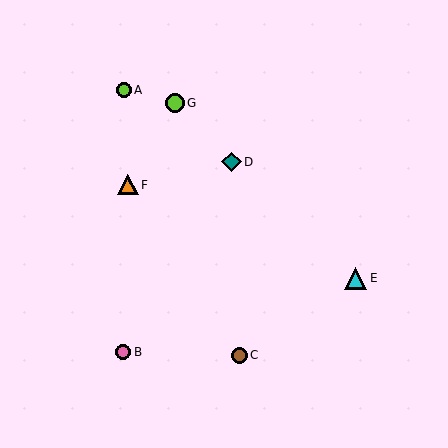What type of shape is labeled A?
Shape A is a lime circle.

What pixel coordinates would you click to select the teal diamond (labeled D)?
Click at (232, 162) to select the teal diamond D.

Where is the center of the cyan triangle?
The center of the cyan triangle is at (355, 278).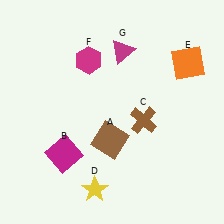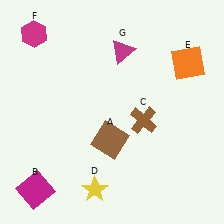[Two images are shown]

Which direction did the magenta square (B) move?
The magenta square (B) moved down.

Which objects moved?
The objects that moved are: the magenta square (B), the magenta hexagon (F).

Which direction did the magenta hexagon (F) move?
The magenta hexagon (F) moved left.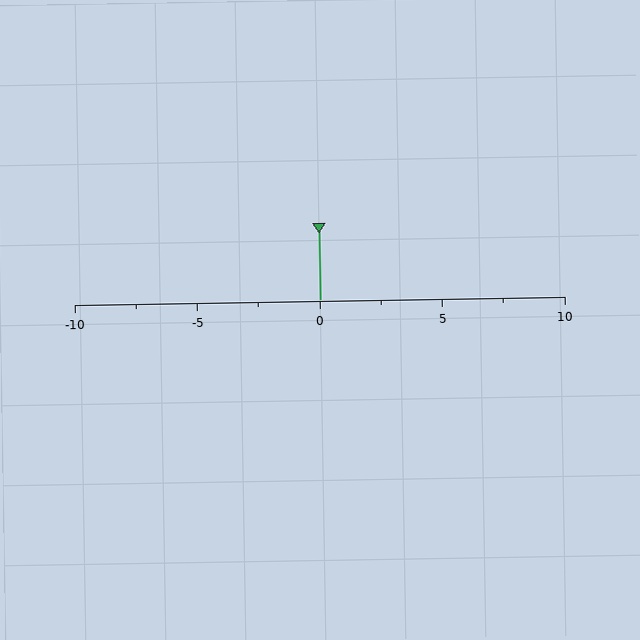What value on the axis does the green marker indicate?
The marker indicates approximately 0.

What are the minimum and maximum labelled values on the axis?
The axis runs from -10 to 10.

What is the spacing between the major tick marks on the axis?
The major ticks are spaced 5 apart.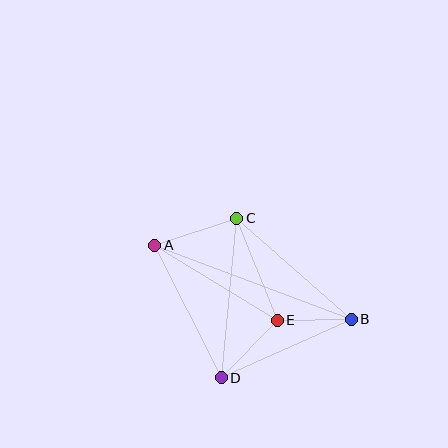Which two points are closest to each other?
Points B and E are closest to each other.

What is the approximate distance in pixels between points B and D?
The distance between B and D is approximately 143 pixels.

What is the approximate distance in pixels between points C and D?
The distance between C and D is approximately 161 pixels.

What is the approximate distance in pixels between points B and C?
The distance between B and C is approximately 153 pixels.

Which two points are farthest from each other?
Points A and B are farthest from each other.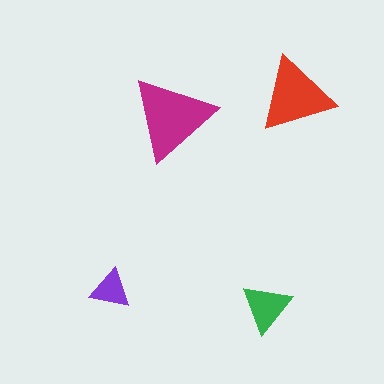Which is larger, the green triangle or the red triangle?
The red one.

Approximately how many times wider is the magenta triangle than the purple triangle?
About 2 times wider.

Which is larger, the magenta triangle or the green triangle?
The magenta one.